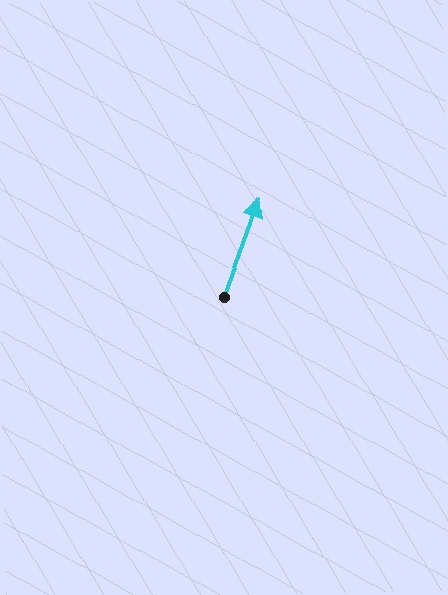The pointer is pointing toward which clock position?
Roughly 1 o'clock.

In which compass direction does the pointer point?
North.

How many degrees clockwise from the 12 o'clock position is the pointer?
Approximately 20 degrees.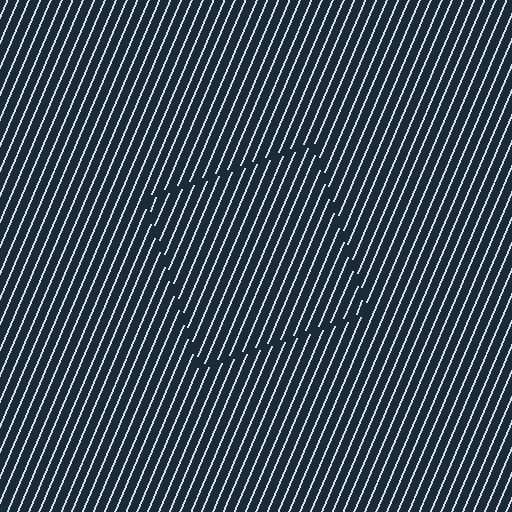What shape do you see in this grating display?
An illusory square. The interior of the shape contains the same grating, shifted by half a period — the contour is defined by the phase discontinuity where line-ends from the inner and outer gratings abut.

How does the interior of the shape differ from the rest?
The interior of the shape contains the same grating, shifted by half a period — the contour is defined by the phase discontinuity where line-ends from the inner and outer gratings abut.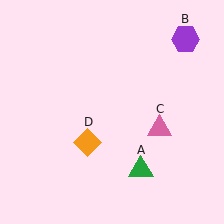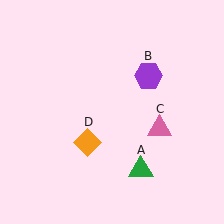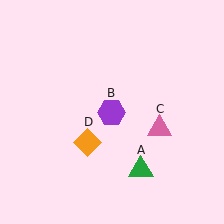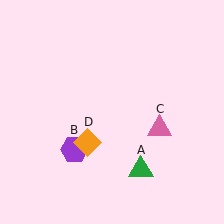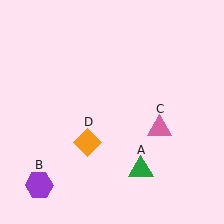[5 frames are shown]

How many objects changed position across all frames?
1 object changed position: purple hexagon (object B).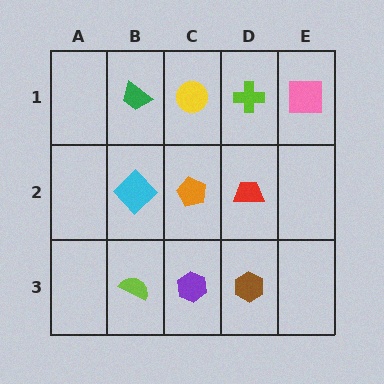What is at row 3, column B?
A lime semicircle.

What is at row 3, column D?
A brown hexagon.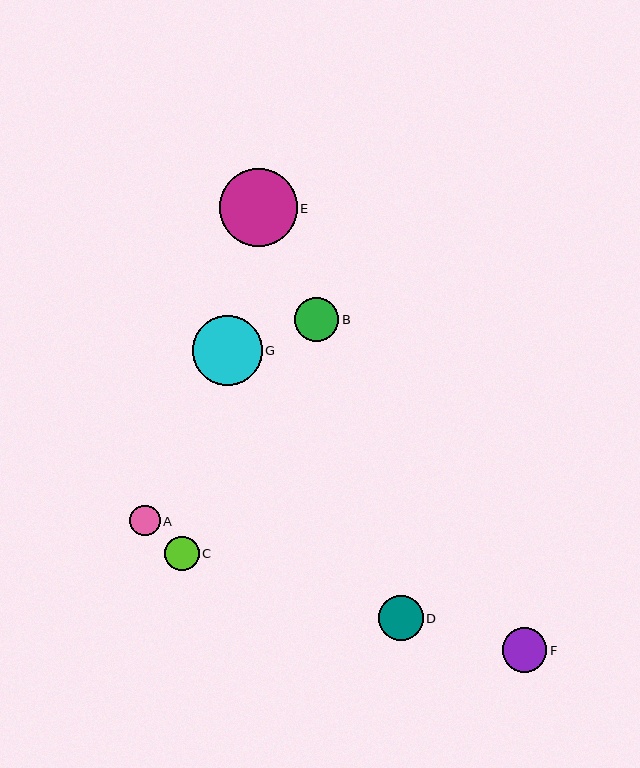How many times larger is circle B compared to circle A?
Circle B is approximately 1.4 times the size of circle A.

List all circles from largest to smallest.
From largest to smallest: E, G, D, F, B, C, A.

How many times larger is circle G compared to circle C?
Circle G is approximately 2.0 times the size of circle C.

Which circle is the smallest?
Circle A is the smallest with a size of approximately 31 pixels.